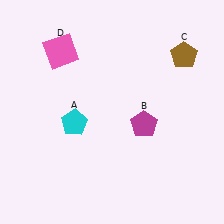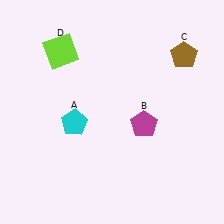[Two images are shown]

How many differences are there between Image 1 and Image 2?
There is 1 difference between the two images.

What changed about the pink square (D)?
In Image 1, D is pink. In Image 2, it changed to lime.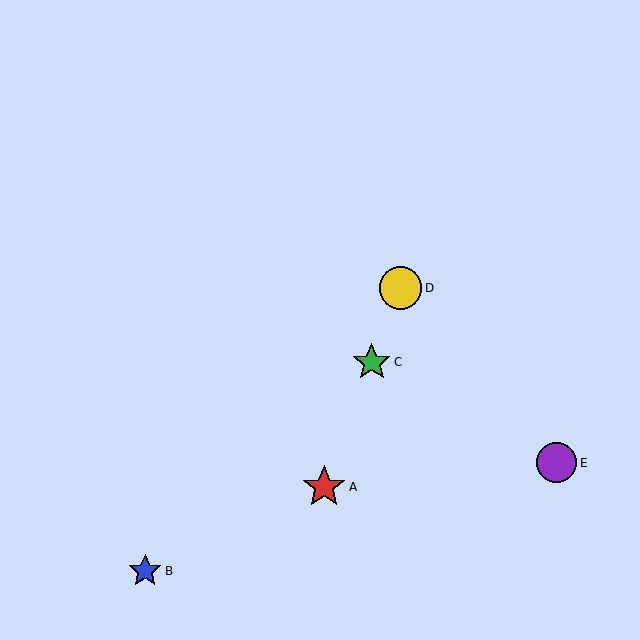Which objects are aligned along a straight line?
Objects A, C, D are aligned along a straight line.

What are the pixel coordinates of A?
Object A is at (324, 487).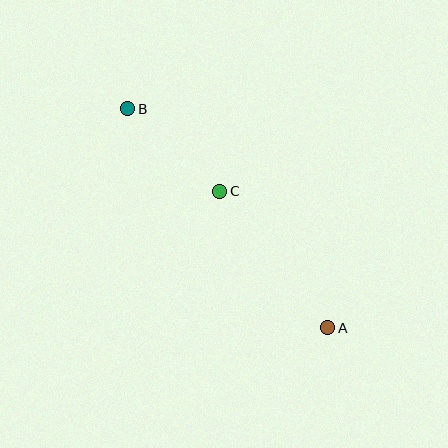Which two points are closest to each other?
Points B and C are closest to each other.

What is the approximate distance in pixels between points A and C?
The distance between A and C is approximately 174 pixels.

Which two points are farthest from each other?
Points A and B are farthest from each other.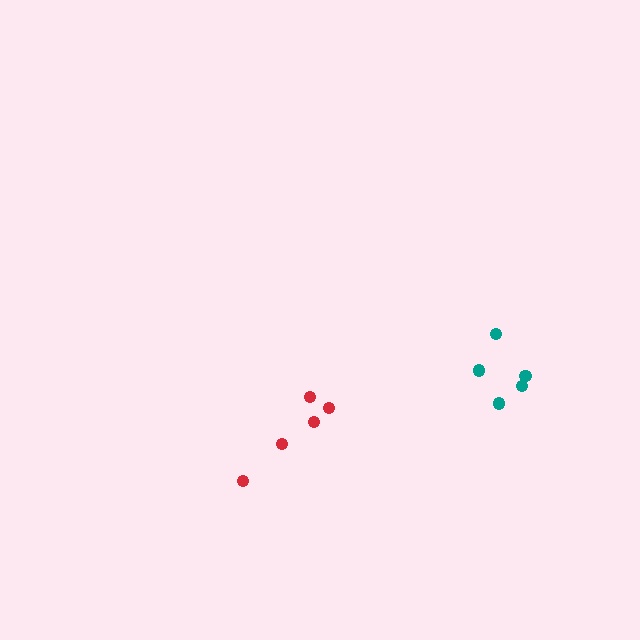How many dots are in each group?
Group 1: 5 dots, Group 2: 5 dots (10 total).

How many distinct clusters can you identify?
There are 2 distinct clusters.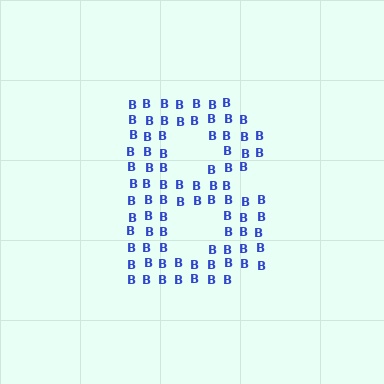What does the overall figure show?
The overall figure shows the letter B.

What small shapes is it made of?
It is made of small letter B's.